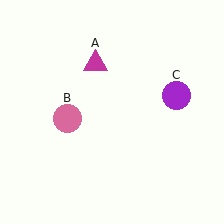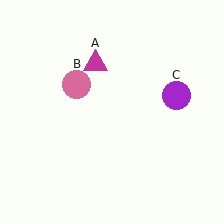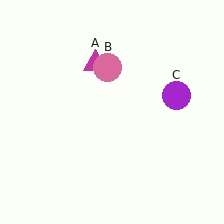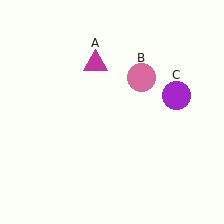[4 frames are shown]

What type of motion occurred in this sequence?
The pink circle (object B) rotated clockwise around the center of the scene.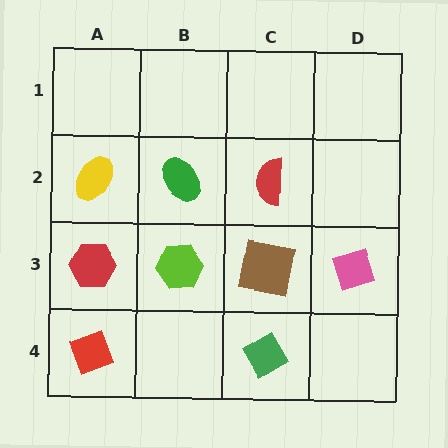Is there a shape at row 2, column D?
No, that cell is empty.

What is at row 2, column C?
A red semicircle.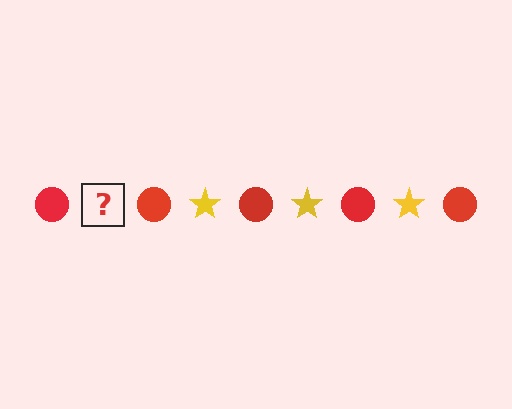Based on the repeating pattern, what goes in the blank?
The blank should be a yellow star.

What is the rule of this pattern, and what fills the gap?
The rule is that the pattern alternates between red circle and yellow star. The gap should be filled with a yellow star.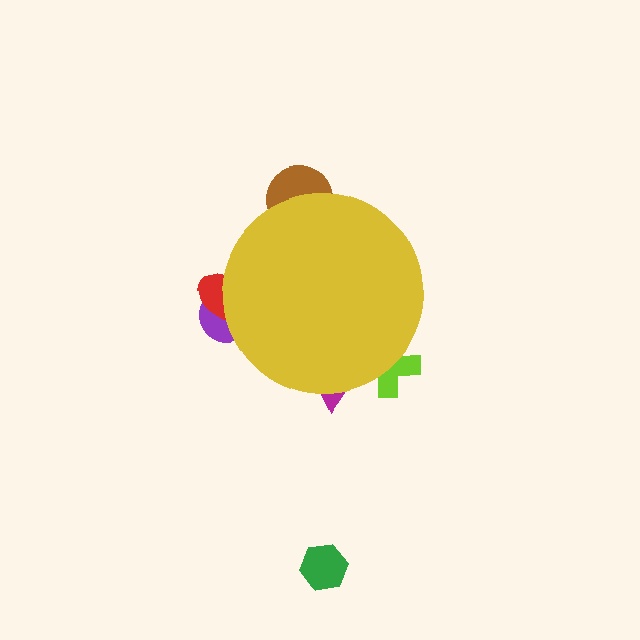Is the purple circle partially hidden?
Yes, the purple circle is partially hidden behind the yellow circle.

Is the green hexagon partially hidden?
No, the green hexagon is fully visible.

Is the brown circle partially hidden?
Yes, the brown circle is partially hidden behind the yellow circle.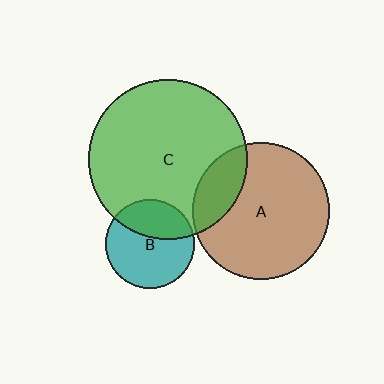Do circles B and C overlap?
Yes.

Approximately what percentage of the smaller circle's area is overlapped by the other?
Approximately 35%.